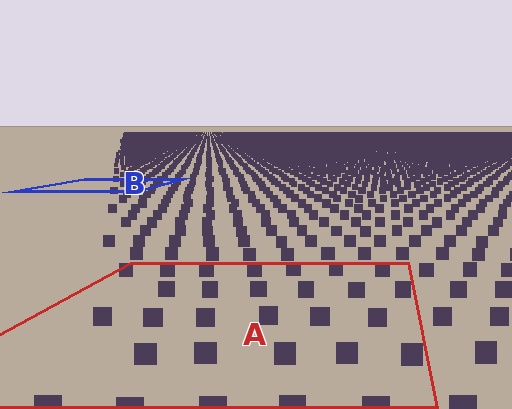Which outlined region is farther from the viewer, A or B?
Region B is farther from the viewer — the texture elements inside it appear smaller and more densely packed.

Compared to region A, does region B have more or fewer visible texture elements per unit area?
Region B has more texture elements per unit area — they are packed more densely because it is farther away.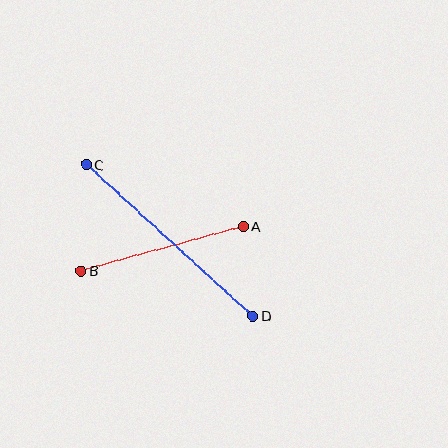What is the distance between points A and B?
The distance is approximately 168 pixels.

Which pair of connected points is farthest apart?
Points C and D are farthest apart.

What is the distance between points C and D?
The distance is approximately 225 pixels.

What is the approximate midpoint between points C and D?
The midpoint is at approximately (170, 240) pixels.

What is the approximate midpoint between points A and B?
The midpoint is at approximately (162, 249) pixels.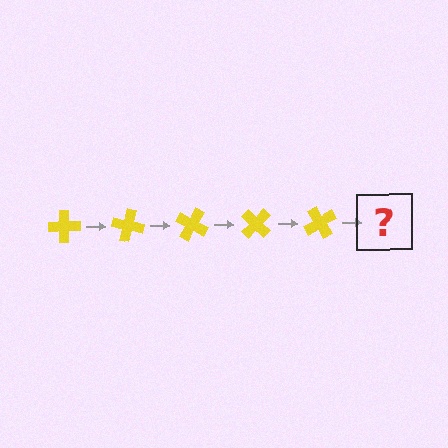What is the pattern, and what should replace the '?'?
The pattern is that the cross rotates 15 degrees each step. The '?' should be a yellow cross rotated 75 degrees.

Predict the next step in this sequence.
The next step is a yellow cross rotated 75 degrees.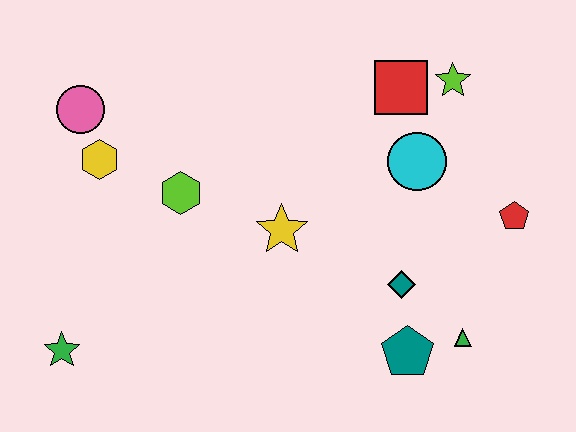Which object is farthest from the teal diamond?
The pink circle is farthest from the teal diamond.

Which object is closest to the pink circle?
The yellow hexagon is closest to the pink circle.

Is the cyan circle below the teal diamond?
No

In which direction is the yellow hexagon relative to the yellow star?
The yellow hexagon is to the left of the yellow star.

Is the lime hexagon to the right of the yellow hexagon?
Yes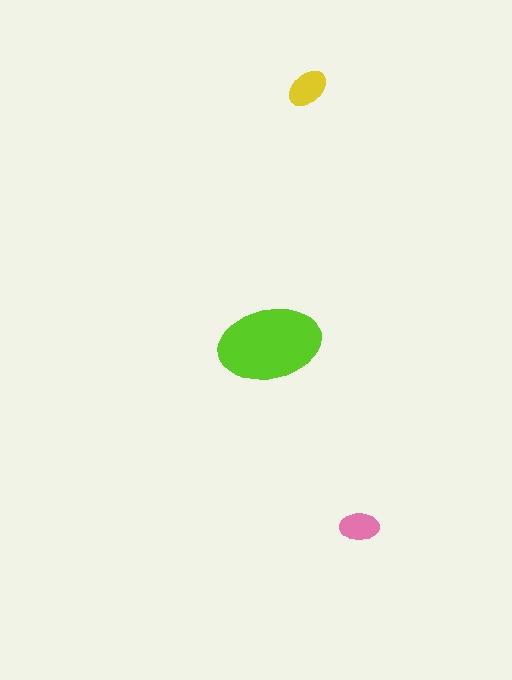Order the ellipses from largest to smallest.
the lime one, the yellow one, the pink one.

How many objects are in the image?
There are 3 objects in the image.